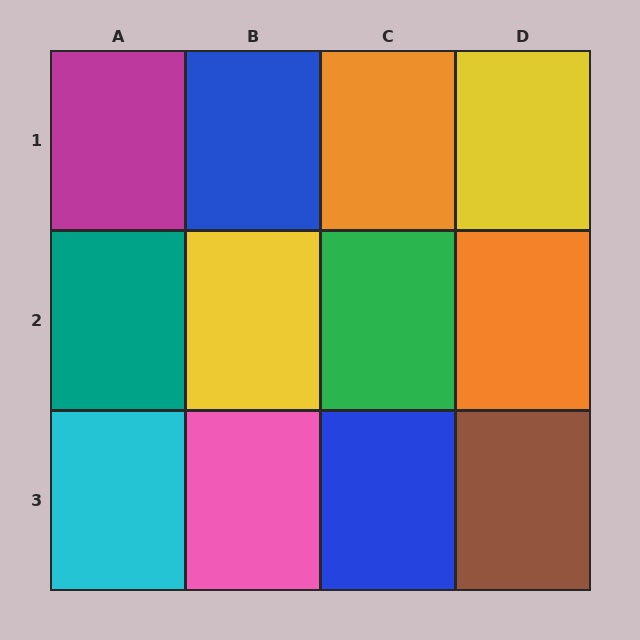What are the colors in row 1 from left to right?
Magenta, blue, orange, yellow.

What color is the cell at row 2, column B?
Yellow.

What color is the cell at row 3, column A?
Cyan.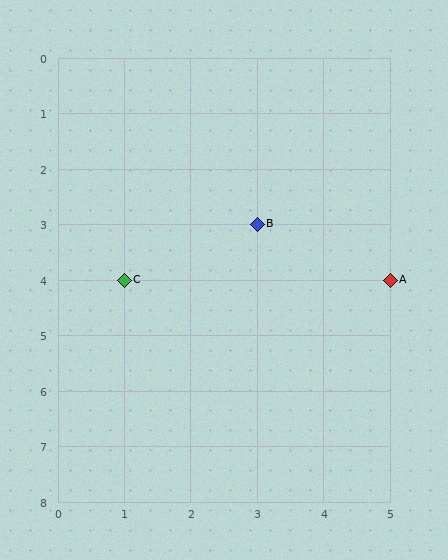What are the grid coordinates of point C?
Point C is at grid coordinates (1, 4).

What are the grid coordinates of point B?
Point B is at grid coordinates (3, 3).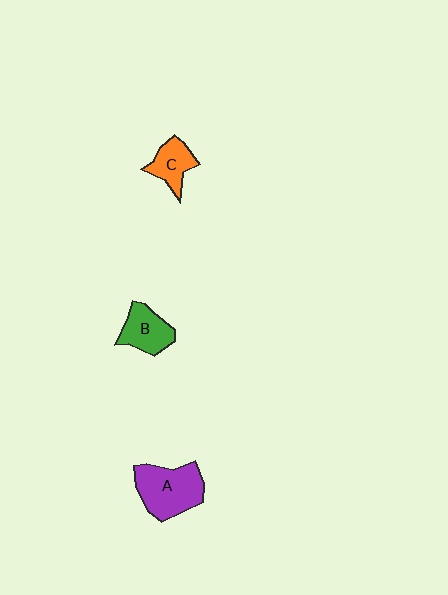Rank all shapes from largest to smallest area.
From largest to smallest: A (purple), B (green), C (orange).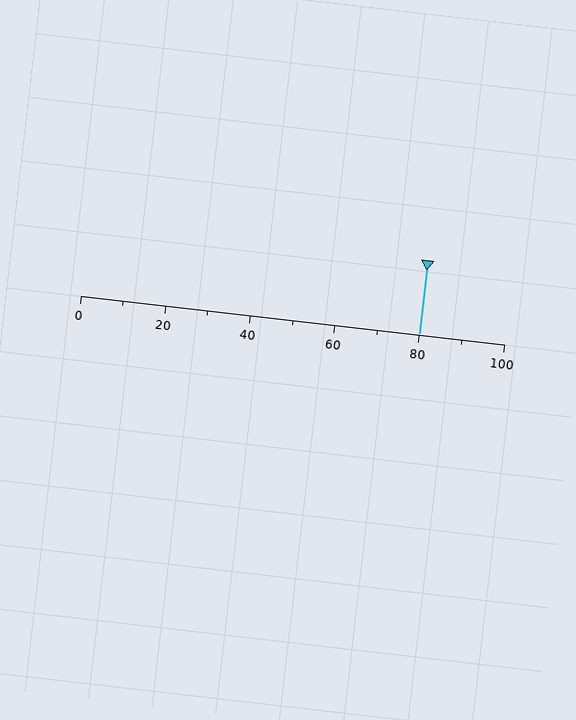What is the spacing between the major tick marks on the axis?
The major ticks are spaced 20 apart.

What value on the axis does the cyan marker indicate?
The marker indicates approximately 80.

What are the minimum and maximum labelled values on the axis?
The axis runs from 0 to 100.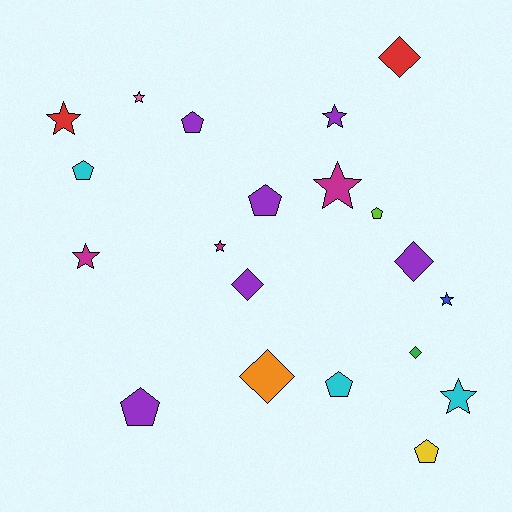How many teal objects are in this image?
There are no teal objects.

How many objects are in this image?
There are 20 objects.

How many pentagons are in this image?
There are 7 pentagons.